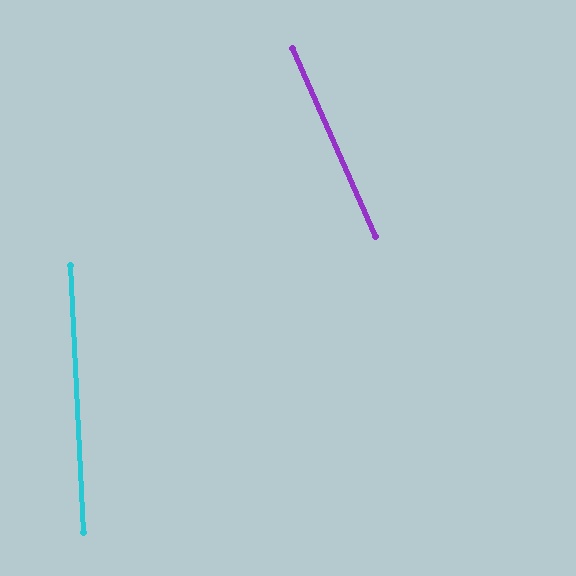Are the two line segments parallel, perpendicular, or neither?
Neither parallel nor perpendicular — they differ by about 21°.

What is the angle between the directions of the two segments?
Approximately 21 degrees.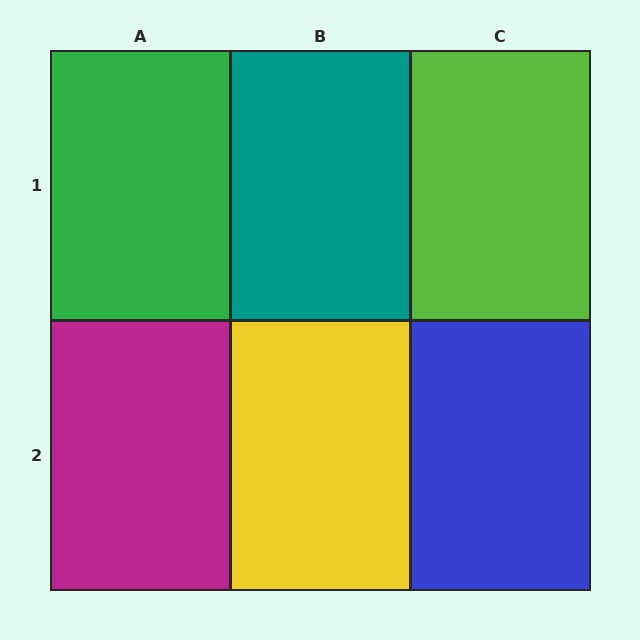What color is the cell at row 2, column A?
Magenta.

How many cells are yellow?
1 cell is yellow.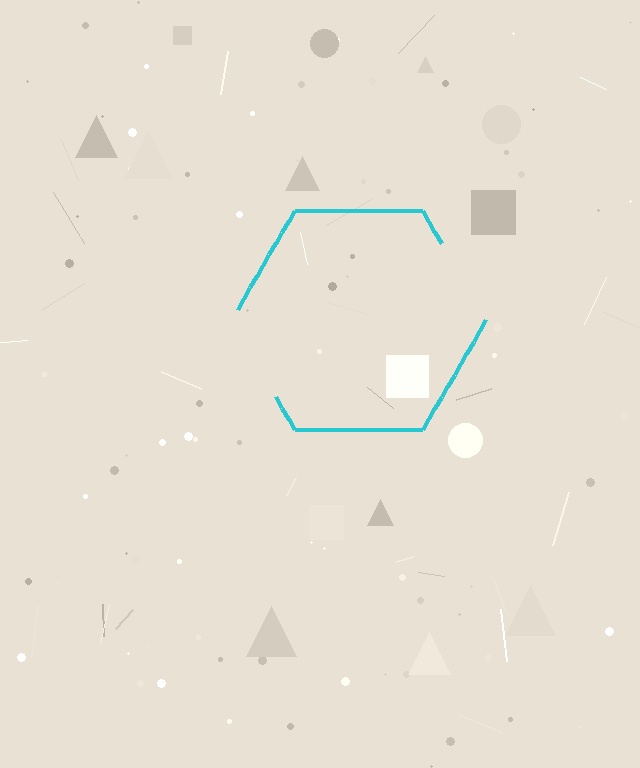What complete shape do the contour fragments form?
The contour fragments form a hexagon.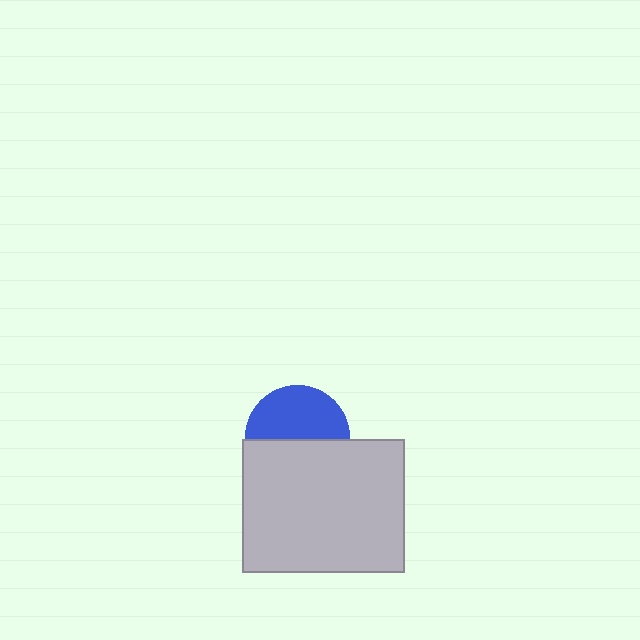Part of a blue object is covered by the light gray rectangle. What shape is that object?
It is a circle.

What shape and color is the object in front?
The object in front is a light gray rectangle.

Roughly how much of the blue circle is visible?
About half of it is visible (roughly 52%).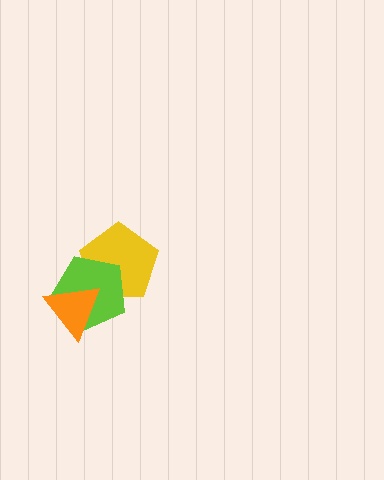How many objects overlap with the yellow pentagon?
2 objects overlap with the yellow pentagon.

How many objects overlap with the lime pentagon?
2 objects overlap with the lime pentagon.